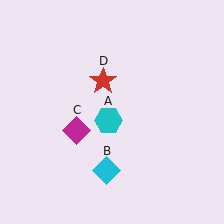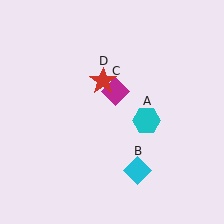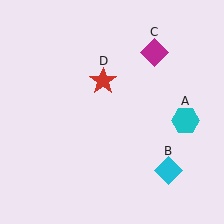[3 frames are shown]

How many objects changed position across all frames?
3 objects changed position: cyan hexagon (object A), cyan diamond (object B), magenta diamond (object C).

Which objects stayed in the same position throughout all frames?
Red star (object D) remained stationary.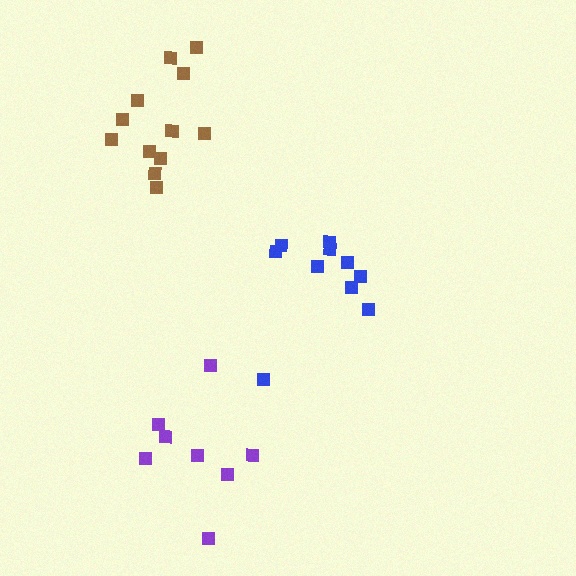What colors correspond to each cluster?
The clusters are colored: blue, brown, purple.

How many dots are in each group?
Group 1: 10 dots, Group 2: 12 dots, Group 3: 8 dots (30 total).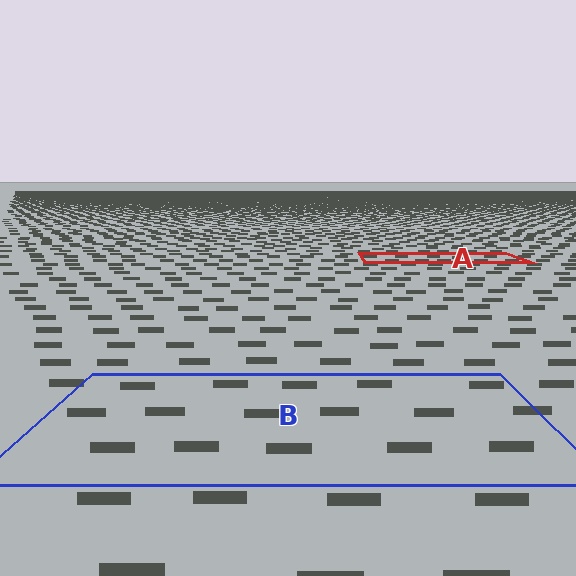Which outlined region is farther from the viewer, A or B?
Region A is farther from the viewer — the texture elements inside it appear smaller and more densely packed.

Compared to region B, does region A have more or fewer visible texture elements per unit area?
Region A has more texture elements per unit area — they are packed more densely because it is farther away.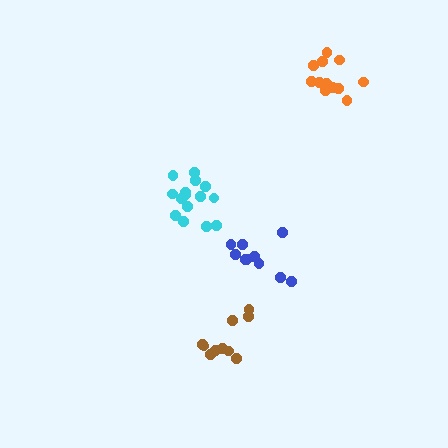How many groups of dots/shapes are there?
There are 4 groups.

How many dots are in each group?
Group 1: 10 dots, Group 2: 12 dots, Group 3: 10 dots, Group 4: 15 dots (47 total).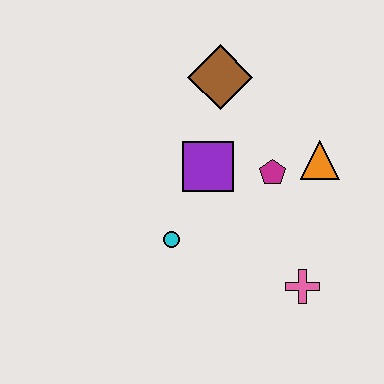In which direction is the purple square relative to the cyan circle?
The purple square is above the cyan circle.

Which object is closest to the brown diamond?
The purple square is closest to the brown diamond.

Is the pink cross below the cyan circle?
Yes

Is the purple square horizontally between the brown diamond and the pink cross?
No